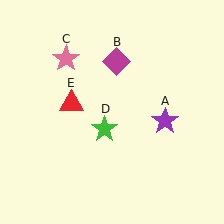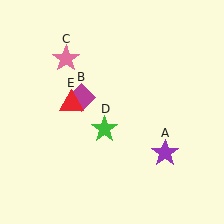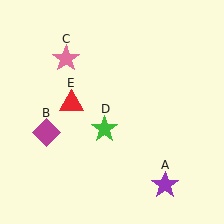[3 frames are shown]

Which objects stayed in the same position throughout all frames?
Pink star (object C) and green star (object D) and red triangle (object E) remained stationary.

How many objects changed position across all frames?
2 objects changed position: purple star (object A), magenta diamond (object B).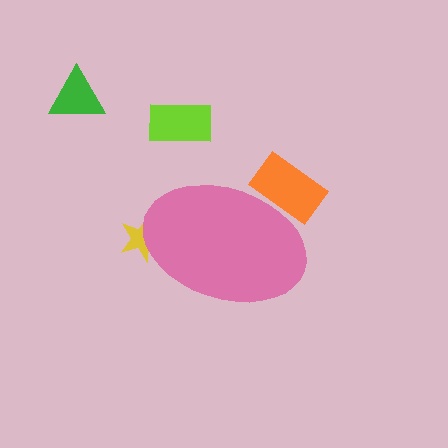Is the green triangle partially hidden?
No, the green triangle is fully visible.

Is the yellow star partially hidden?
Yes, the yellow star is partially hidden behind the pink ellipse.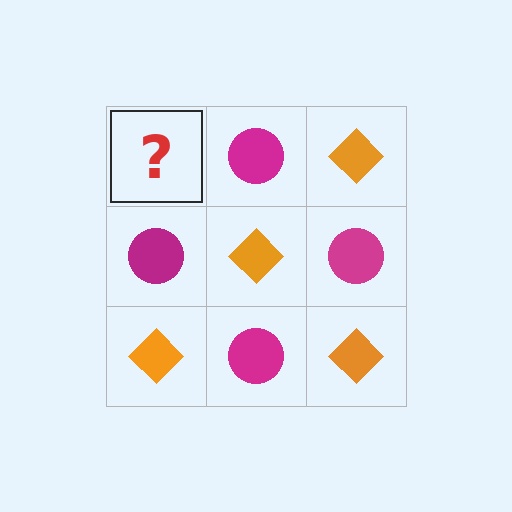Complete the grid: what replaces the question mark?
The question mark should be replaced with an orange diamond.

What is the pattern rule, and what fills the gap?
The rule is that it alternates orange diamond and magenta circle in a checkerboard pattern. The gap should be filled with an orange diamond.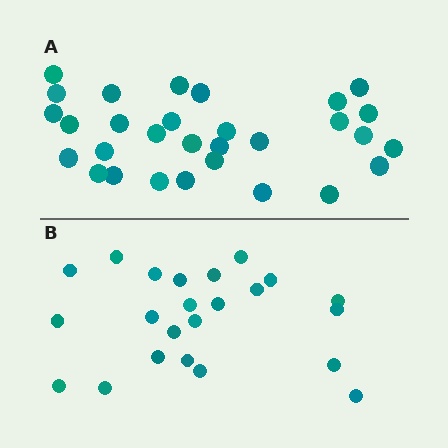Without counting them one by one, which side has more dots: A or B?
Region A (the top region) has more dots.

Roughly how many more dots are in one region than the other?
Region A has roughly 8 or so more dots than region B.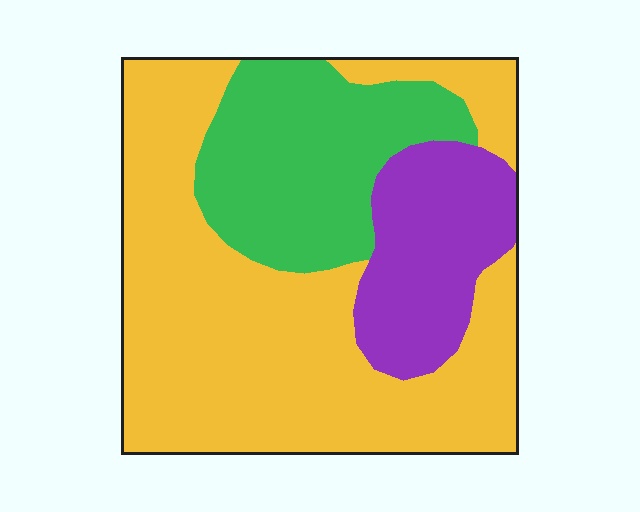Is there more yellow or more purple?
Yellow.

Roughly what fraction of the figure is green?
Green takes up less than a quarter of the figure.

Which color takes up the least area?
Purple, at roughly 20%.